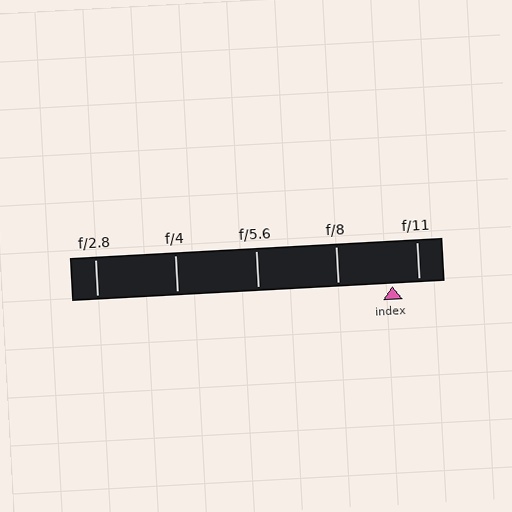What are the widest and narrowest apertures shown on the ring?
The widest aperture shown is f/2.8 and the narrowest is f/11.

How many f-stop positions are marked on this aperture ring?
There are 5 f-stop positions marked.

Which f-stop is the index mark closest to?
The index mark is closest to f/11.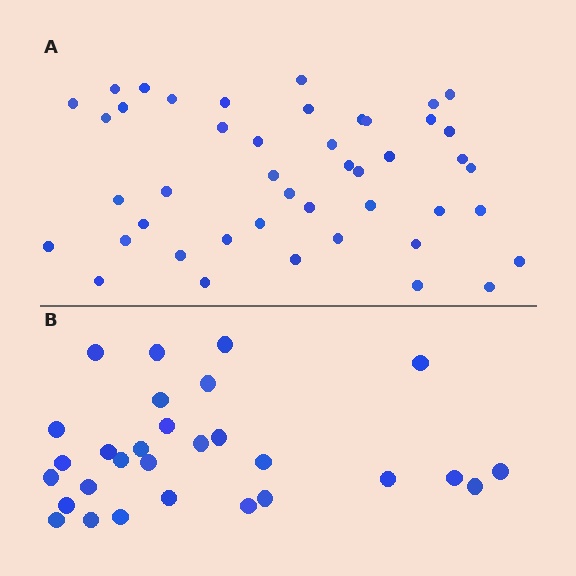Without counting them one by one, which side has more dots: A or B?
Region A (the top region) has more dots.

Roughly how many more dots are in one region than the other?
Region A has approximately 15 more dots than region B.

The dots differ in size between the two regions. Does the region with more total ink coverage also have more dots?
No. Region B has more total ink coverage because its dots are larger, but region A actually contains more individual dots. Total area can be misleading — the number of items is what matters here.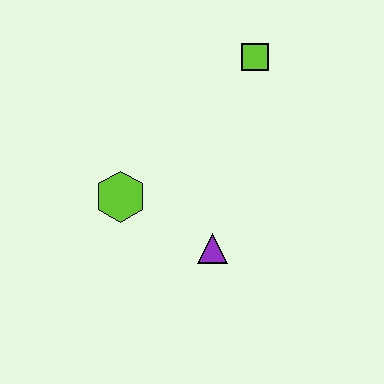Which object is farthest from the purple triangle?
The lime square is farthest from the purple triangle.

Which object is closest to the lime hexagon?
The purple triangle is closest to the lime hexagon.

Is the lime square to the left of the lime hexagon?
No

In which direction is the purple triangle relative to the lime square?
The purple triangle is below the lime square.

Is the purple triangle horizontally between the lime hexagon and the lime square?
Yes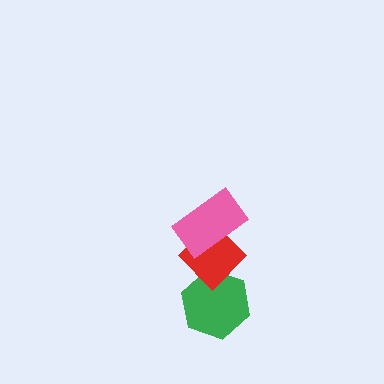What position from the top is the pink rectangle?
The pink rectangle is 1st from the top.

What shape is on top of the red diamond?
The pink rectangle is on top of the red diamond.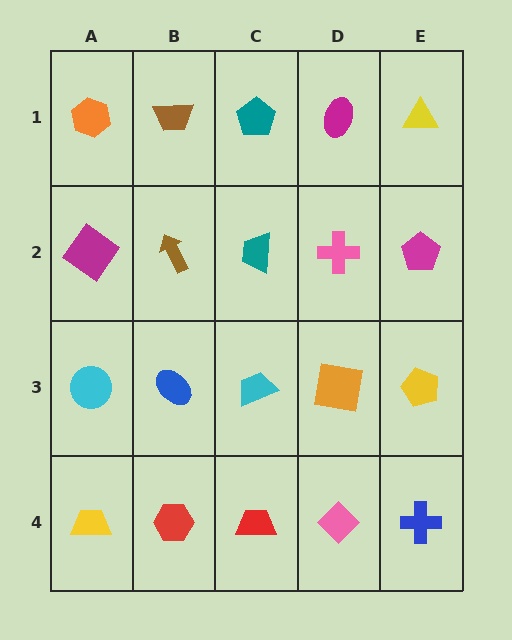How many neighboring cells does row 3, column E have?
3.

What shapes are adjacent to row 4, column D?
An orange square (row 3, column D), a red trapezoid (row 4, column C), a blue cross (row 4, column E).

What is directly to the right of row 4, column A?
A red hexagon.